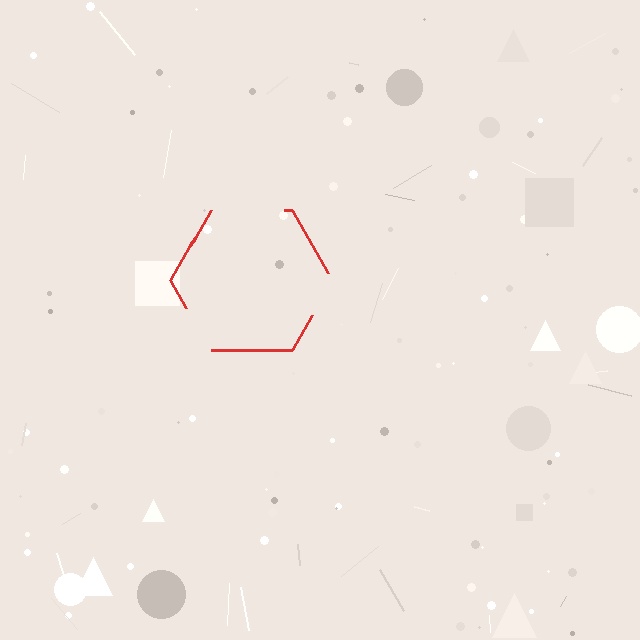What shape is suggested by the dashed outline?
The dashed outline suggests a hexagon.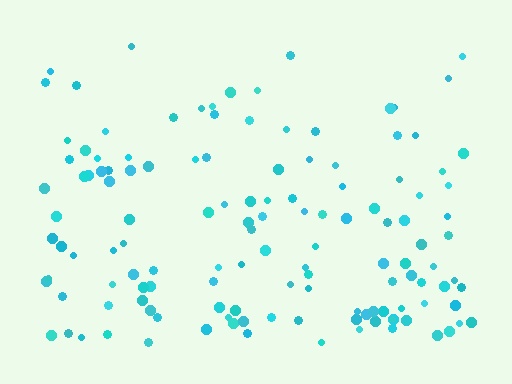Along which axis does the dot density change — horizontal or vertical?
Vertical.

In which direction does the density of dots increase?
From top to bottom, with the bottom side densest.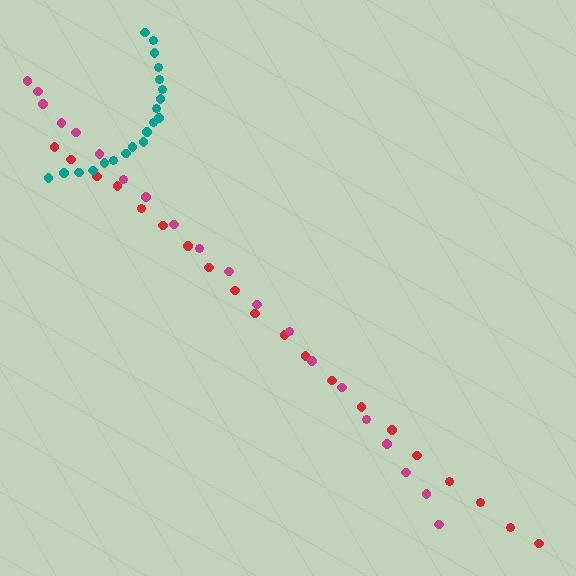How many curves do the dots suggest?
There are 3 distinct paths.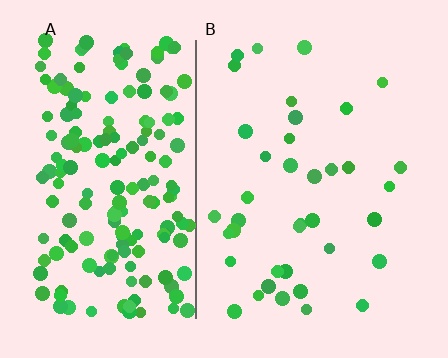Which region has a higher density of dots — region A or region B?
A (the left).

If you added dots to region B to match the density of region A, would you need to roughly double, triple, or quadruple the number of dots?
Approximately quadruple.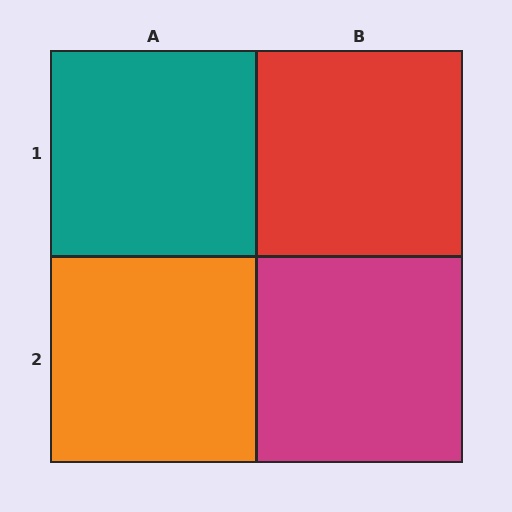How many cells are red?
1 cell is red.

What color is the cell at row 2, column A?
Orange.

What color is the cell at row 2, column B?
Magenta.